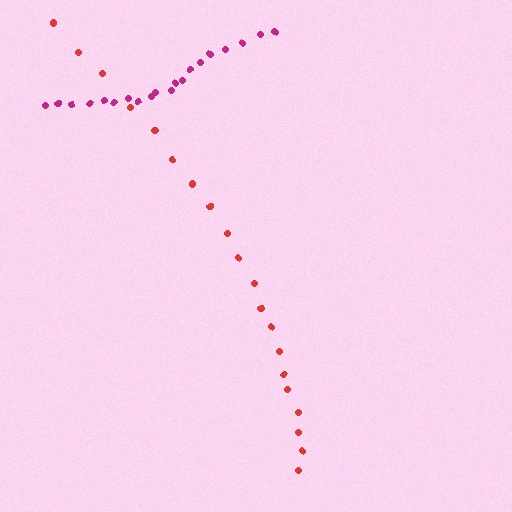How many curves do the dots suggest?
There are 2 distinct paths.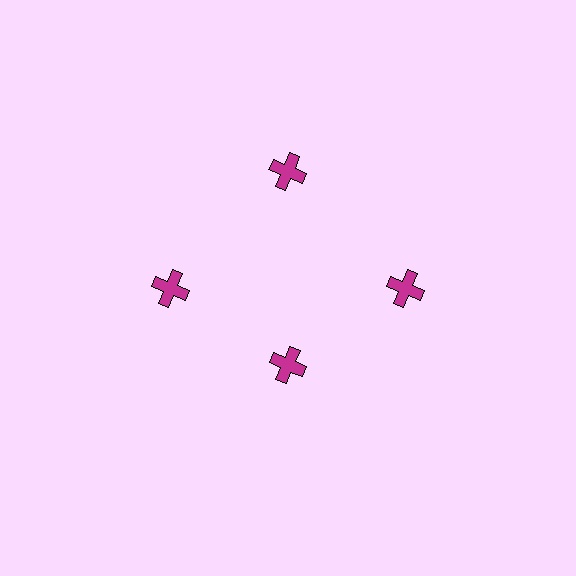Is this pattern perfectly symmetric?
No. The 4 magenta crosses are arranged in a ring, but one element near the 6 o'clock position is pulled inward toward the center, breaking the 4-fold rotational symmetry.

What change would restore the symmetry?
The symmetry would be restored by moving it outward, back onto the ring so that all 4 crosses sit at equal angles and equal distance from the center.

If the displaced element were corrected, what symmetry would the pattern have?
It would have 4-fold rotational symmetry — the pattern would map onto itself every 90 degrees.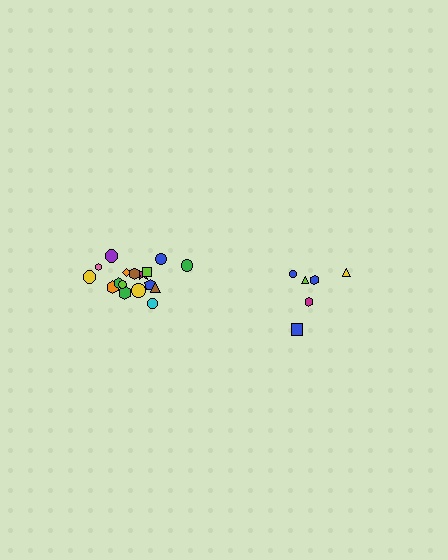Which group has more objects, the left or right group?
The left group.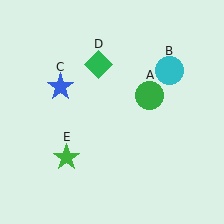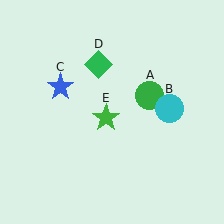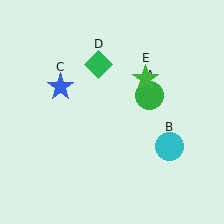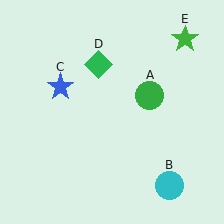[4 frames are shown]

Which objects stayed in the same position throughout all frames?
Green circle (object A) and blue star (object C) and green diamond (object D) remained stationary.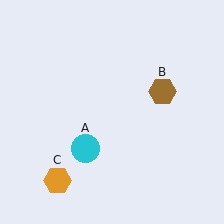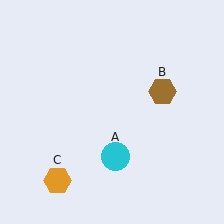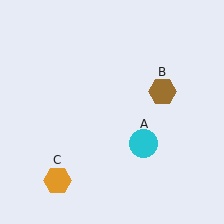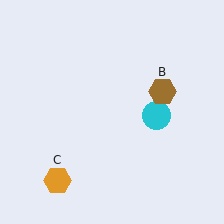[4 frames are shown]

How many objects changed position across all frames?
1 object changed position: cyan circle (object A).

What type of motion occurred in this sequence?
The cyan circle (object A) rotated counterclockwise around the center of the scene.